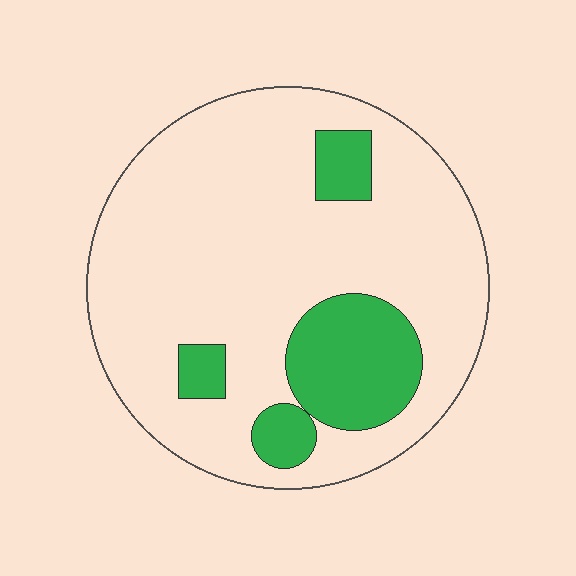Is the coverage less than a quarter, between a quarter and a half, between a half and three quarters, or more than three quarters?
Less than a quarter.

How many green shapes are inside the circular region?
4.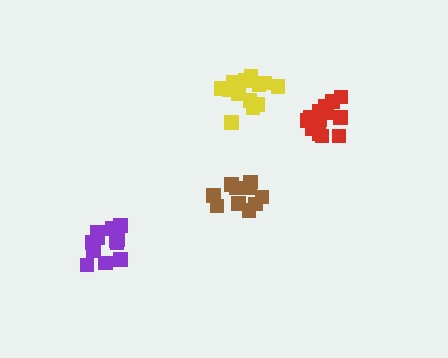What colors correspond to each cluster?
The clusters are colored: purple, yellow, red, brown.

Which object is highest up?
The yellow cluster is topmost.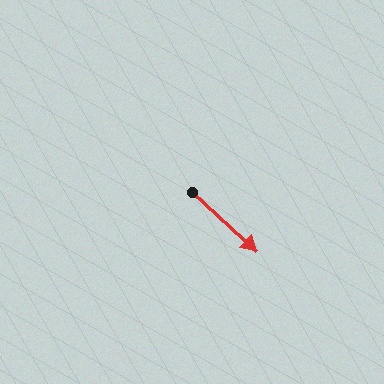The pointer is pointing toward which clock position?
Roughly 4 o'clock.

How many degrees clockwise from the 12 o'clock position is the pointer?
Approximately 133 degrees.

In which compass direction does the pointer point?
Southeast.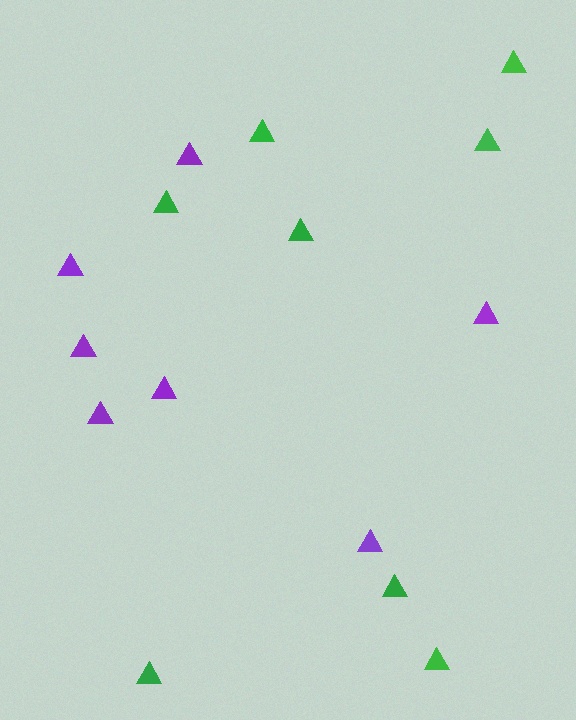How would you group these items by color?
There are 2 groups: one group of green triangles (8) and one group of purple triangles (7).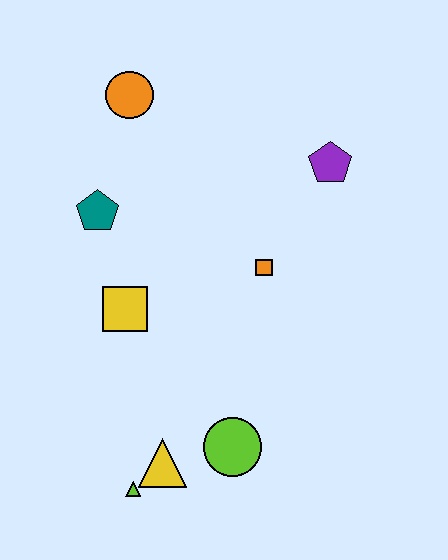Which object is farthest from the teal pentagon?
The lime triangle is farthest from the teal pentagon.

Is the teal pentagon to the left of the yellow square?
Yes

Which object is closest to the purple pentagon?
The orange square is closest to the purple pentagon.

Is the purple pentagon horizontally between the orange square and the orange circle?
No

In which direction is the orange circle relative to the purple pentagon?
The orange circle is to the left of the purple pentagon.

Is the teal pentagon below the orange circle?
Yes